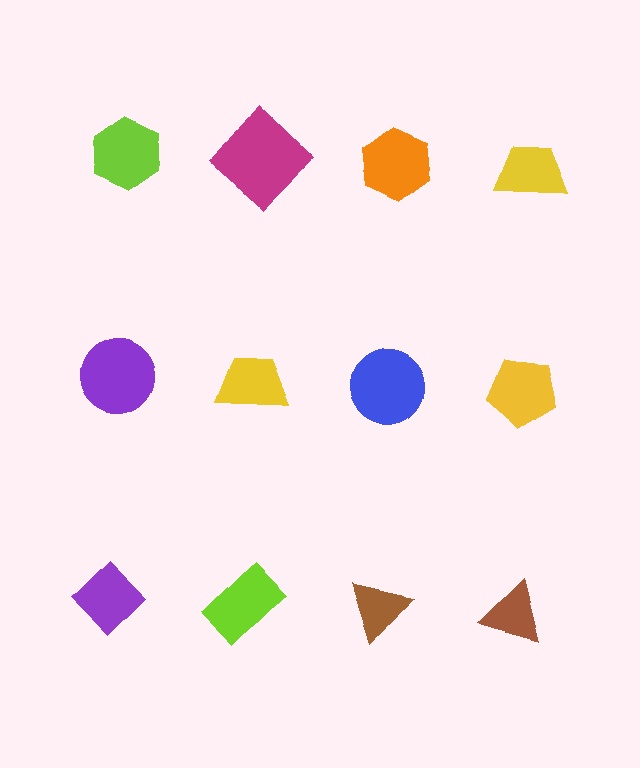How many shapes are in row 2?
4 shapes.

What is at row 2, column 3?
A blue circle.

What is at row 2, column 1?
A purple circle.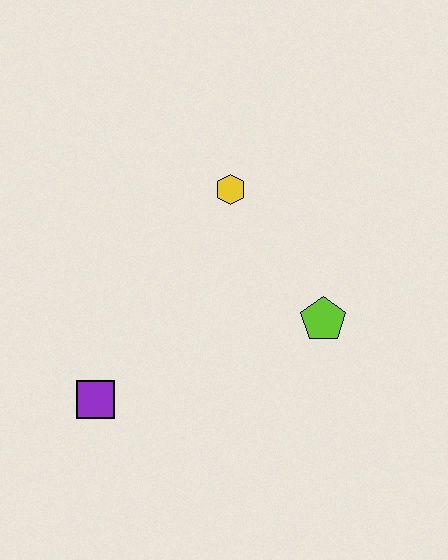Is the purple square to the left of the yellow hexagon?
Yes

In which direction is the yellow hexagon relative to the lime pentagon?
The yellow hexagon is above the lime pentagon.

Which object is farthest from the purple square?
The yellow hexagon is farthest from the purple square.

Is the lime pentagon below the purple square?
No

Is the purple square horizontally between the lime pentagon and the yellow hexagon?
No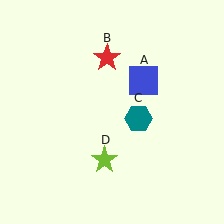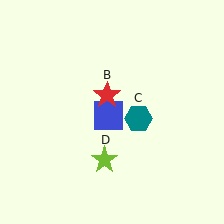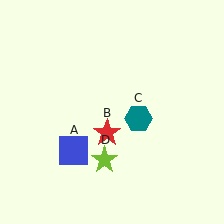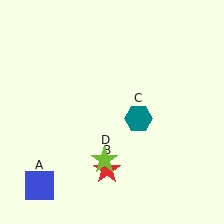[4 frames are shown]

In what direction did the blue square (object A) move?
The blue square (object A) moved down and to the left.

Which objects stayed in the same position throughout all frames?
Teal hexagon (object C) and lime star (object D) remained stationary.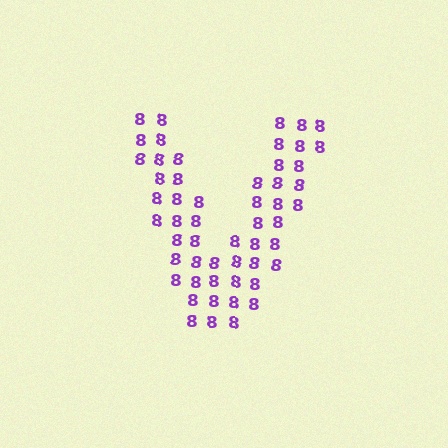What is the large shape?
The large shape is the letter V.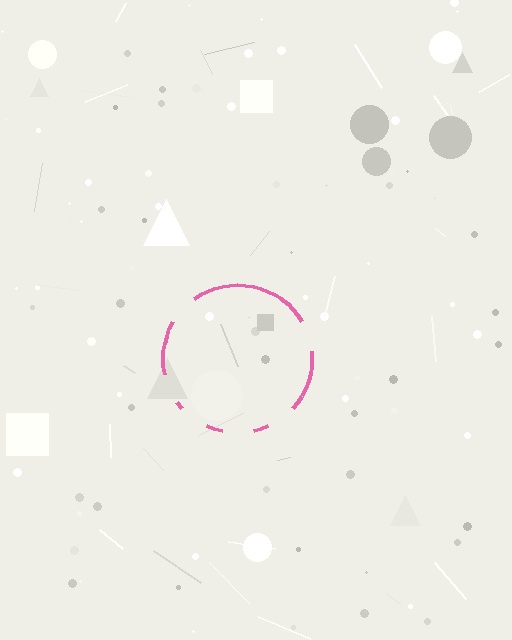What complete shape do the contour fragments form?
The contour fragments form a circle.